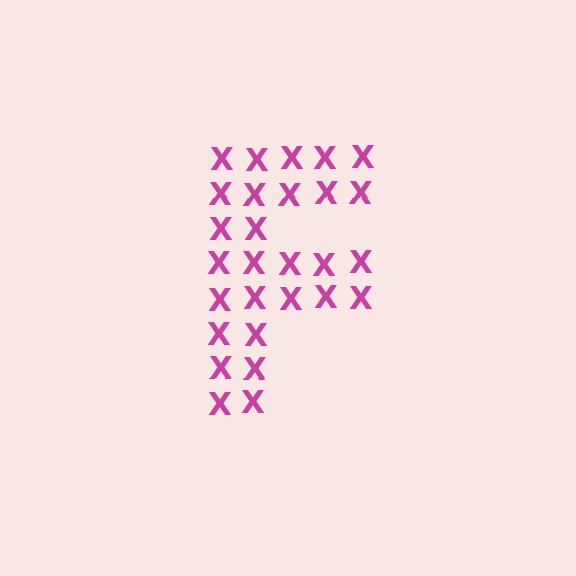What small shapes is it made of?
It is made of small letter X's.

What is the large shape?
The large shape is the letter F.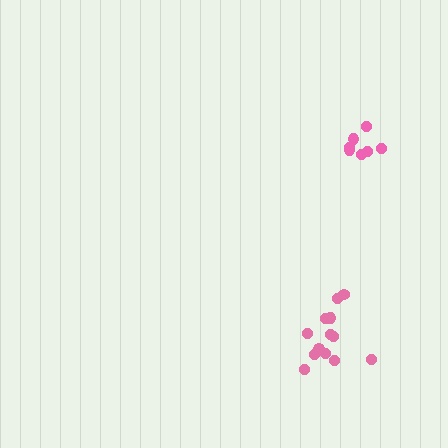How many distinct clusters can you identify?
There are 2 distinct clusters.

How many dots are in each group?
Group 1: 13 dots, Group 2: 7 dots (20 total).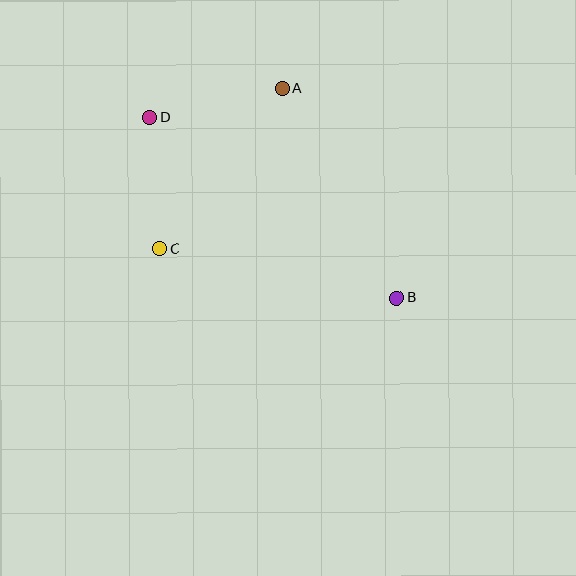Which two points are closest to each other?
Points C and D are closest to each other.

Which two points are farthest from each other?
Points B and D are farthest from each other.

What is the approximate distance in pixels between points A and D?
The distance between A and D is approximately 135 pixels.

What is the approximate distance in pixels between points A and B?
The distance between A and B is approximately 239 pixels.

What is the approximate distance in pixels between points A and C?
The distance between A and C is approximately 202 pixels.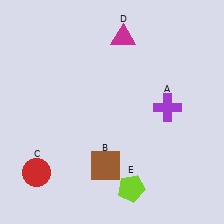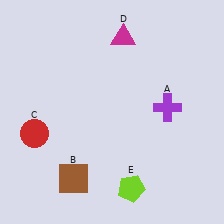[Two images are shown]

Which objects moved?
The objects that moved are: the brown square (B), the red circle (C).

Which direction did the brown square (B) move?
The brown square (B) moved left.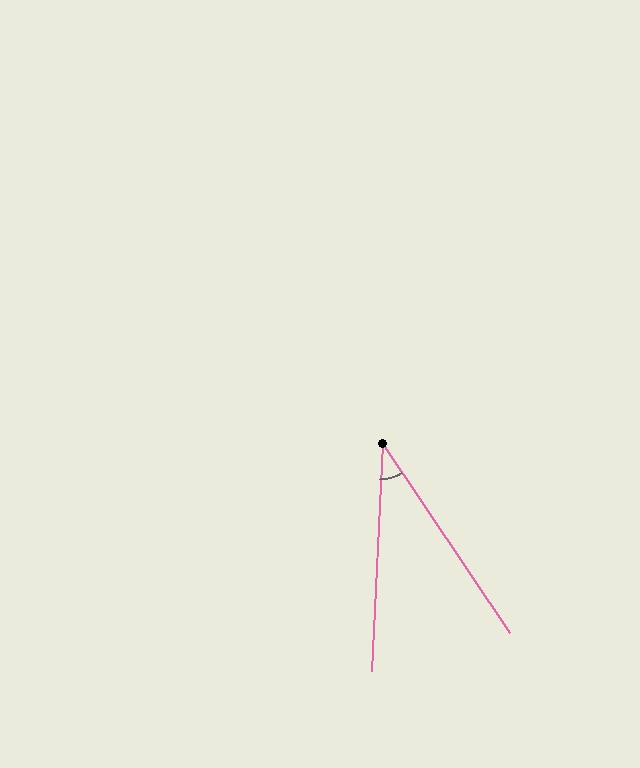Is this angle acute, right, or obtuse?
It is acute.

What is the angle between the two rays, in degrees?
Approximately 36 degrees.